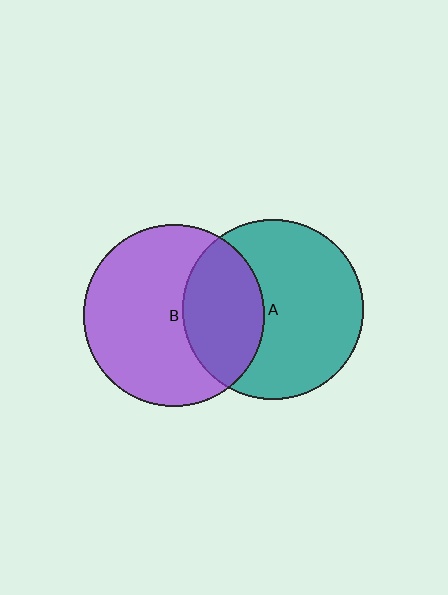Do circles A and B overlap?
Yes.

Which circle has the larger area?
Circle B (purple).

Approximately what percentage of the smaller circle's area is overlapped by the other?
Approximately 35%.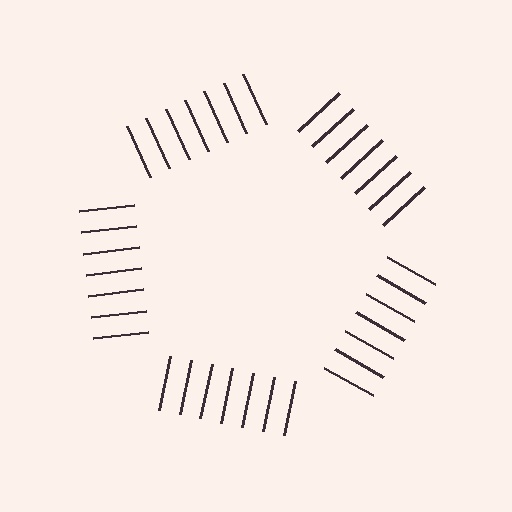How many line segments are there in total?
35 — 7 along each of the 5 edges.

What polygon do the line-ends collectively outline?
An illusory pentagon — the line segments terminate on its edges but no continuous stroke is drawn.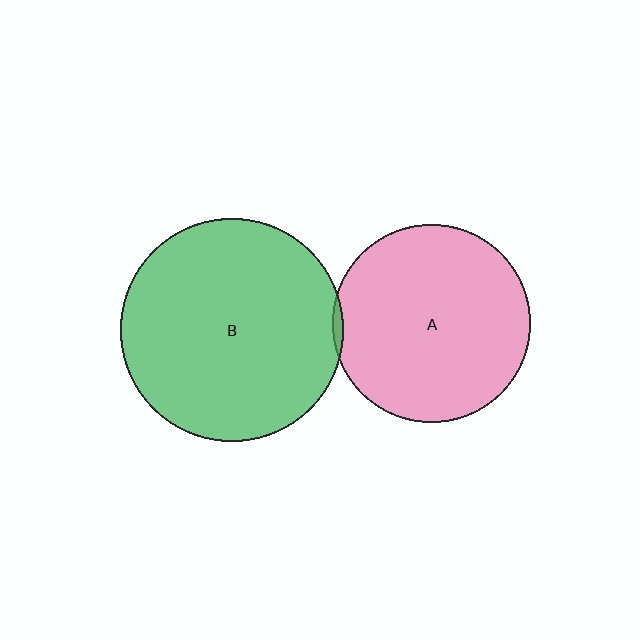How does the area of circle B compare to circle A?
Approximately 1.3 times.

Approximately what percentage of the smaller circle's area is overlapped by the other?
Approximately 5%.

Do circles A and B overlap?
Yes.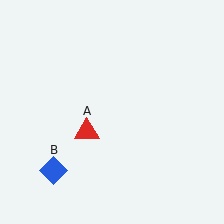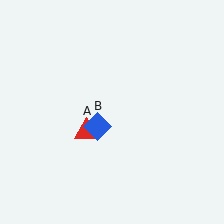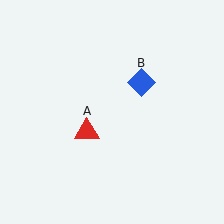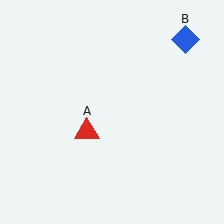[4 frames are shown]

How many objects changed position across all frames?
1 object changed position: blue diamond (object B).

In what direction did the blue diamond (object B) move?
The blue diamond (object B) moved up and to the right.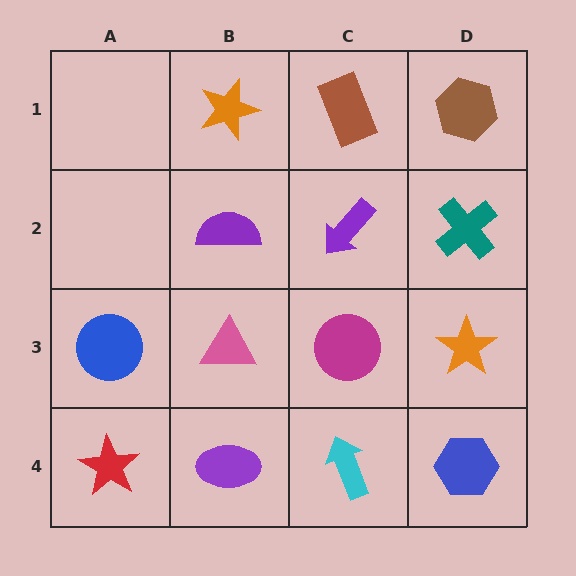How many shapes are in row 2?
3 shapes.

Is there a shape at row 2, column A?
No, that cell is empty.